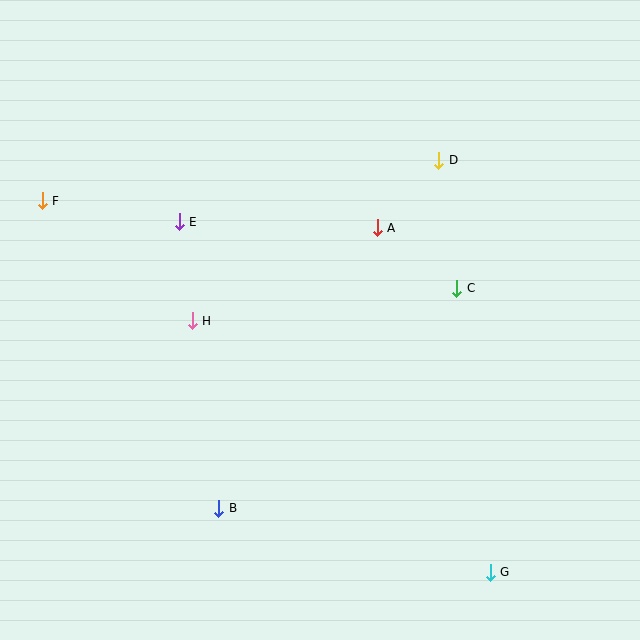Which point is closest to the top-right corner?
Point D is closest to the top-right corner.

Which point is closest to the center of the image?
Point A at (377, 228) is closest to the center.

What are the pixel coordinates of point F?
Point F is at (42, 201).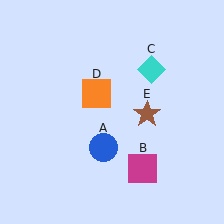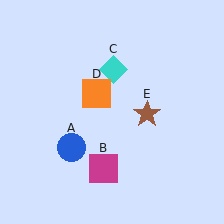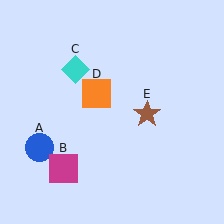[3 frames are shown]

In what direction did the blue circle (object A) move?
The blue circle (object A) moved left.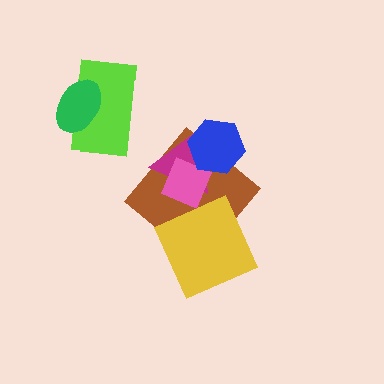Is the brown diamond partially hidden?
Yes, it is partially covered by another shape.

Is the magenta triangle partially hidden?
Yes, it is partially covered by another shape.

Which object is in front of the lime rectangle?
The green ellipse is in front of the lime rectangle.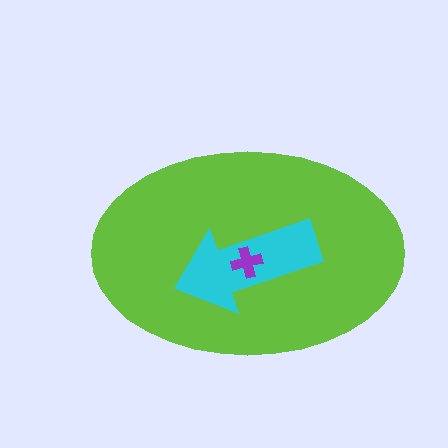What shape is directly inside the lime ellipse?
The cyan arrow.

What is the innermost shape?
The purple cross.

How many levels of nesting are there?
3.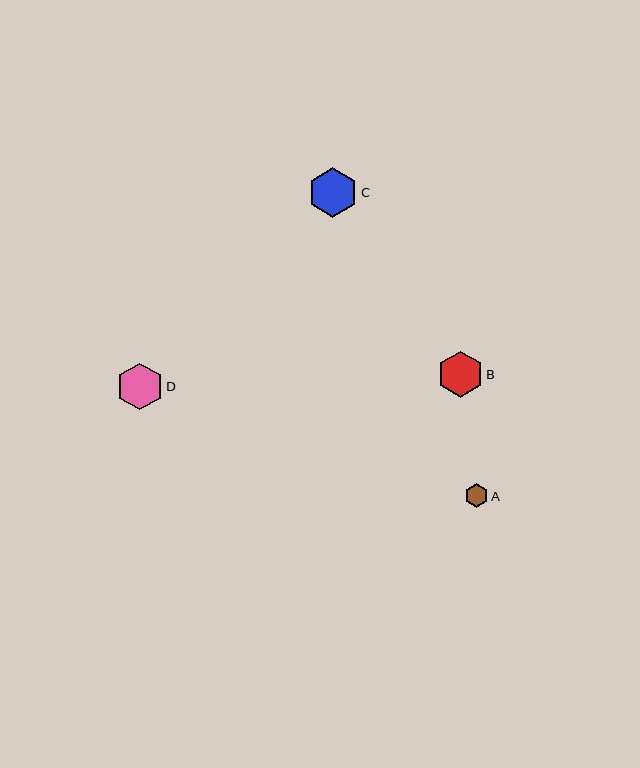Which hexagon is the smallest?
Hexagon A is the smallest with a size of approximately 24 pixels.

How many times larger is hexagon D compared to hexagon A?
Hexagon D is approximately 2.0 times the size of hexagon A.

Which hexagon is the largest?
Hexagon C is the largest with a size of approximately 49 pixels.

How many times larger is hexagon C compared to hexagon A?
Hexagon C is approximately 2.1 times the size of hexagon A.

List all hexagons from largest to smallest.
From largest to smallest: C, D, B, A.